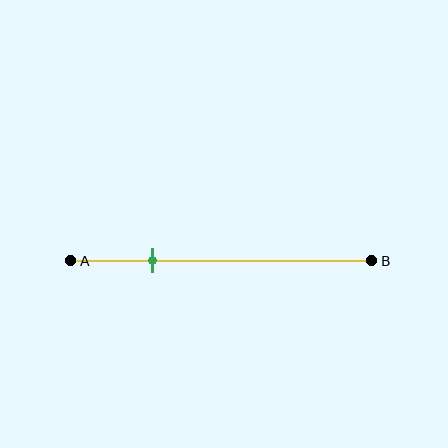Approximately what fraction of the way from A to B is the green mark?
The green mark is approximately 25% of the way from A to B.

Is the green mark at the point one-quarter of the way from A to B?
Yes, the mark is approximately at the one-quarter point.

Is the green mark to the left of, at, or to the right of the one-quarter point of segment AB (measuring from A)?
The green mark is approximately at the one-quarter point of segment AB.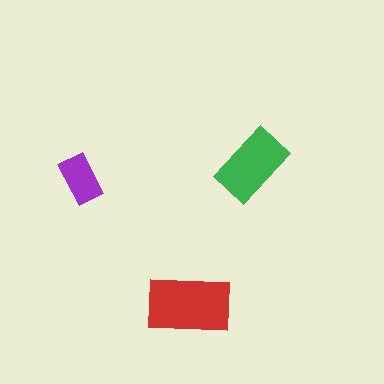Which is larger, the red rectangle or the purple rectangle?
The red one.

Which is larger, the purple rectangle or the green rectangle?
The green one.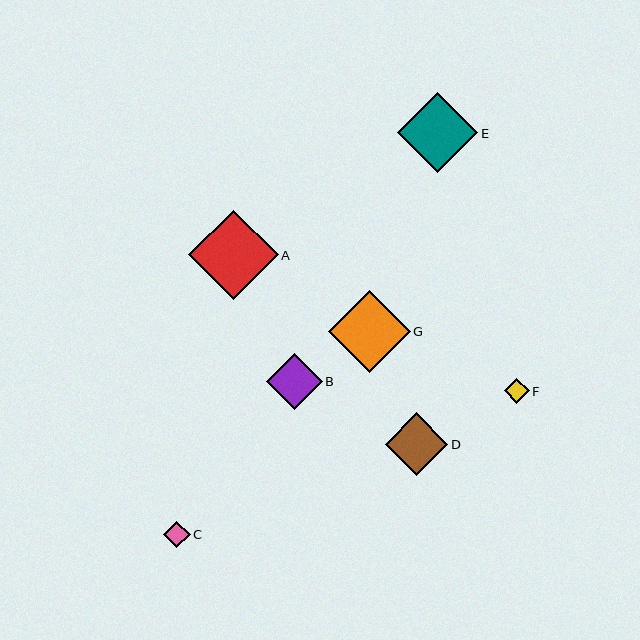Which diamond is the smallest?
Diamond F is the smallest with a size of approximately 25 pixels.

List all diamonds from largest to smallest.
From largest to smallest: A, G, E, D, B, C, F.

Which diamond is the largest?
Diamond A is the largest with a size of approximately 90 pixels.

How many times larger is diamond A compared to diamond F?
Diamond A is approximately 3.6 times the size of diamond F.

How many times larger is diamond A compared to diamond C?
Diamond A is approximately 3.4 times the size of diamond C.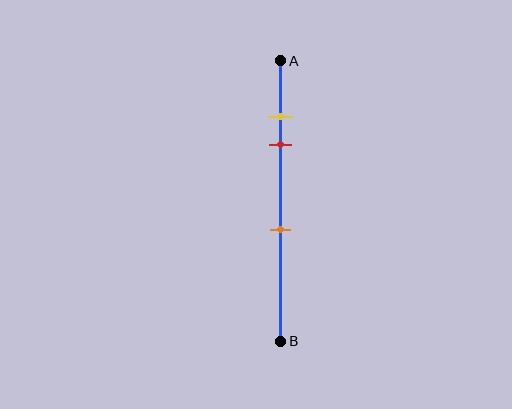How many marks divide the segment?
There are 3 marks dividing the segment.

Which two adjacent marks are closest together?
The yellow and red marks are the closest adjacent pair.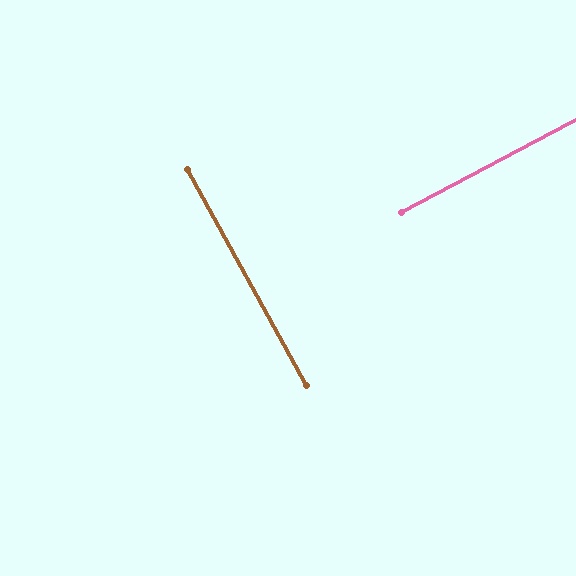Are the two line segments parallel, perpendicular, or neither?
Perpendicular — they meet at approximately 89°.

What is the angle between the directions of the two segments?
Approximately 89 degrees.